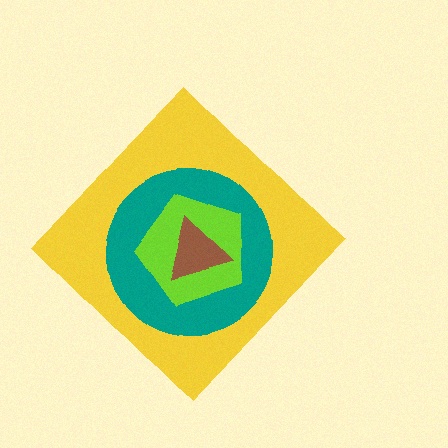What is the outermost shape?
The yellow diamond.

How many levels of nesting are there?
4.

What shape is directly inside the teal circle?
The lime pentagon.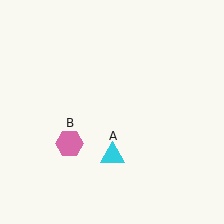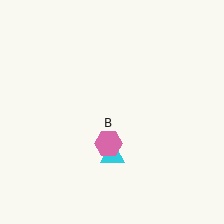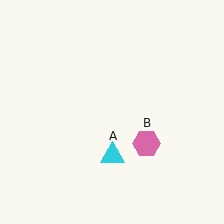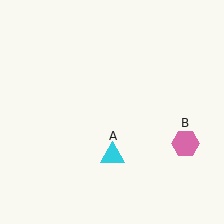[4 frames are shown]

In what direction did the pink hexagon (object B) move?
The pink hexagon (object B) moved right.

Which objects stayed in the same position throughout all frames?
Cyan triangle (object A) remained stationary.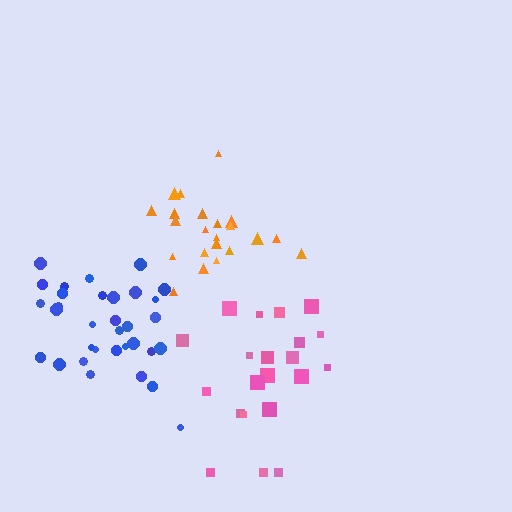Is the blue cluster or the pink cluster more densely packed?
Blue.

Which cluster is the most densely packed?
Blue.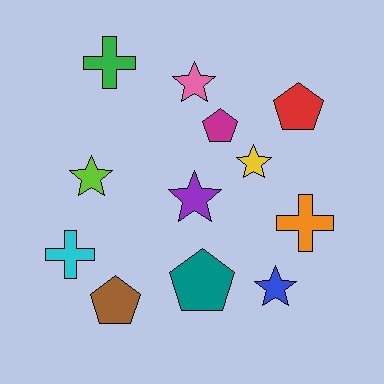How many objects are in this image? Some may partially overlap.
There are 12 objects.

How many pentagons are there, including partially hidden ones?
There are 4 pentagons.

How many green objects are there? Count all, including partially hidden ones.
There is 1 green object.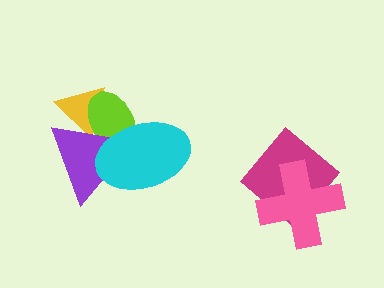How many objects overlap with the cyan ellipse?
2 objects overlap with the cyan ellipse.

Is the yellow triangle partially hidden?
Yes, it is partially covered by another shape.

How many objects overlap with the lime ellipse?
3 objects overlap with the lime ellipse.